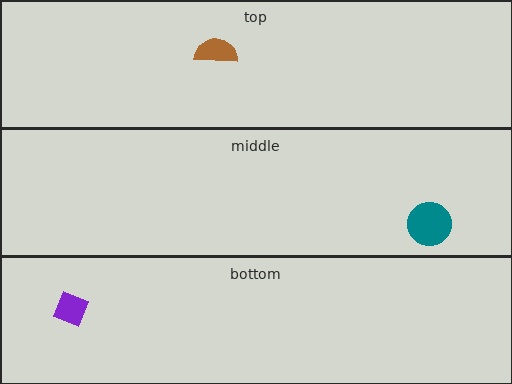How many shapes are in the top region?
1.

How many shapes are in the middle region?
1.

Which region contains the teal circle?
The middle region.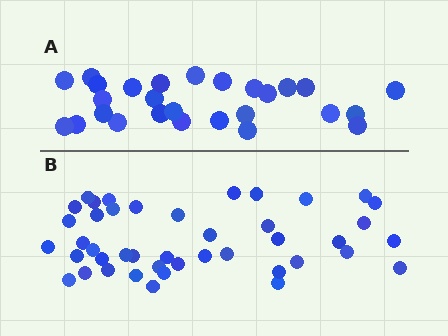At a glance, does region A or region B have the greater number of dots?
Region B (the bottom region) has more dots.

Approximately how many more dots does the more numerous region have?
Region B has approximately 15 more dots than region A.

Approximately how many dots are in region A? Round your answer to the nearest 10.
About 30 dots. (The exact count is 27, which rounds to 30.)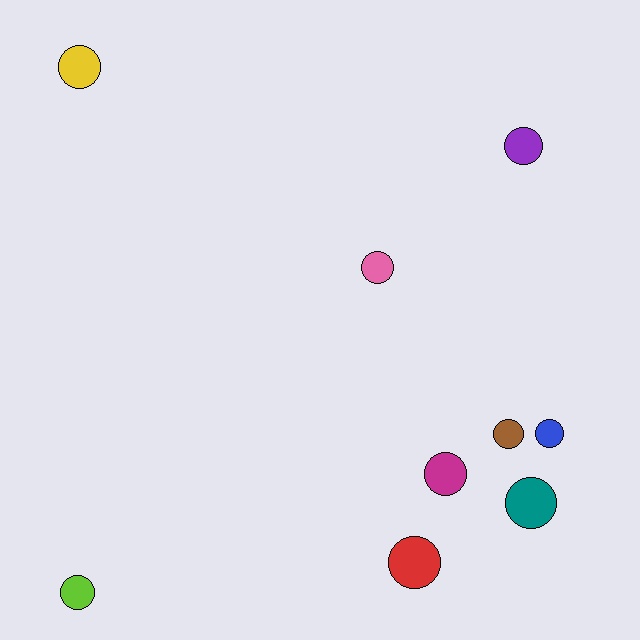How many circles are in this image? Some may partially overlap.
There are 9 circles.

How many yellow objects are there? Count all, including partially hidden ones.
There is 1 yellow object.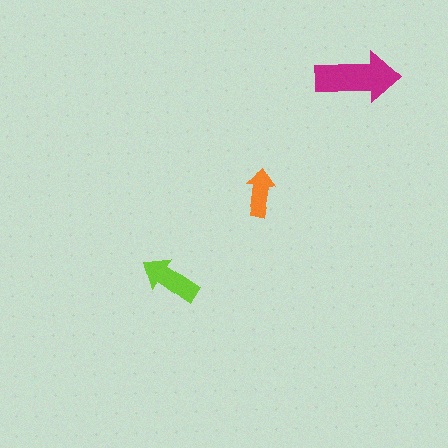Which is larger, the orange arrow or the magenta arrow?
The magenta one.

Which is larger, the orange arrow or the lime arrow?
The lime one.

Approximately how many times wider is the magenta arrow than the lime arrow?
About 1.5 times wider.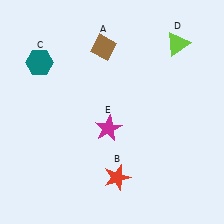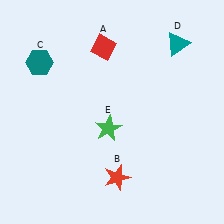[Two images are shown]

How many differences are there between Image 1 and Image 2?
There are 3 differences between the two images.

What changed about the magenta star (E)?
In Image 1, E is magenta. In Image 2, it changed to green.